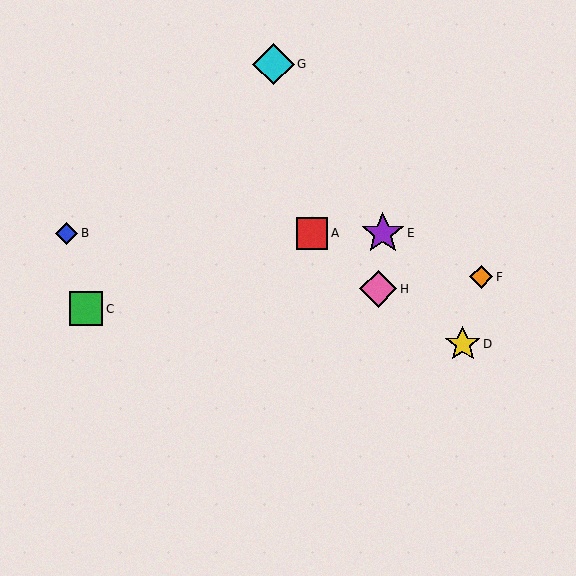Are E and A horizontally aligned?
Yes, both are at y≈233.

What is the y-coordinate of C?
Object C is at y≈309.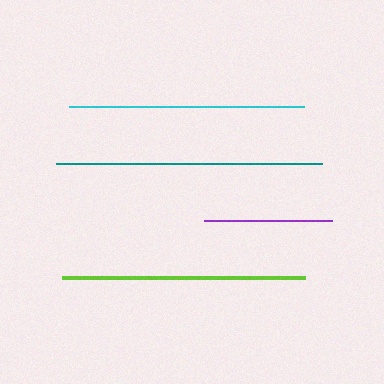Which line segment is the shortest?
The purple line is the shortest at approximately 128 pixels.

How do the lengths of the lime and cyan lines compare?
The lime and cyan lines are approximately the same length.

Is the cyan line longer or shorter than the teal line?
The teal line is longer than the cyan line.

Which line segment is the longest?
The teal line is the longest at approximately 265 pixels.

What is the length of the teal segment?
The teal segment is approximately 265 pixels long.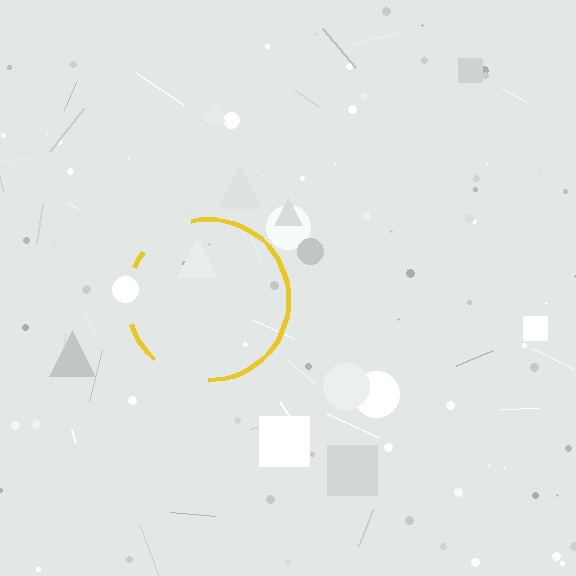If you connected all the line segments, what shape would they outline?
They would outline a circle.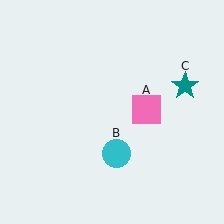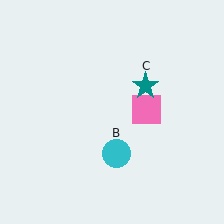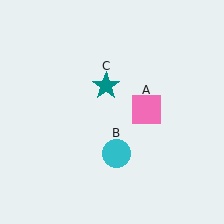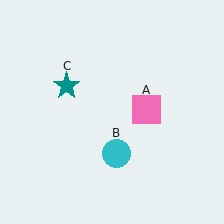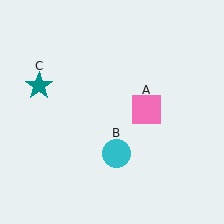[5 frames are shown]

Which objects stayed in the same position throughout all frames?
Pink square (object A) and cyan circle (object B) remained stationary.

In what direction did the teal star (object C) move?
The teal star (object C) moved left.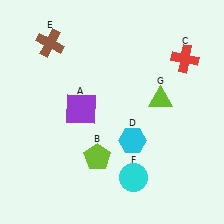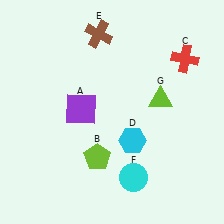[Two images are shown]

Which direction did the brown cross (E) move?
The brown cross (E) moved right.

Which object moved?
The brown cross (E) moved right.